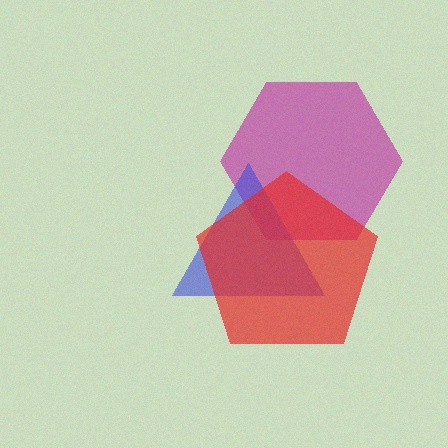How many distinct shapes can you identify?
There are 3 distinct shapes: a magenta hexagon, a blue triangle, a red pentagon.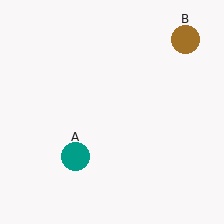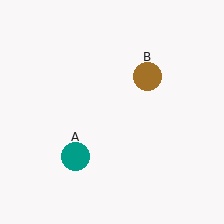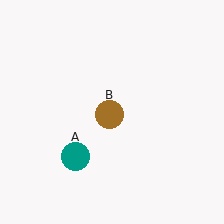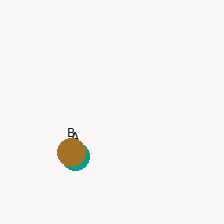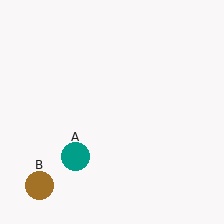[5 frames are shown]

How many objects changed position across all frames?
1 object changed position: brown circle (object B).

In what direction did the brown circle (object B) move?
The brown circle (object B) moved down and to the left.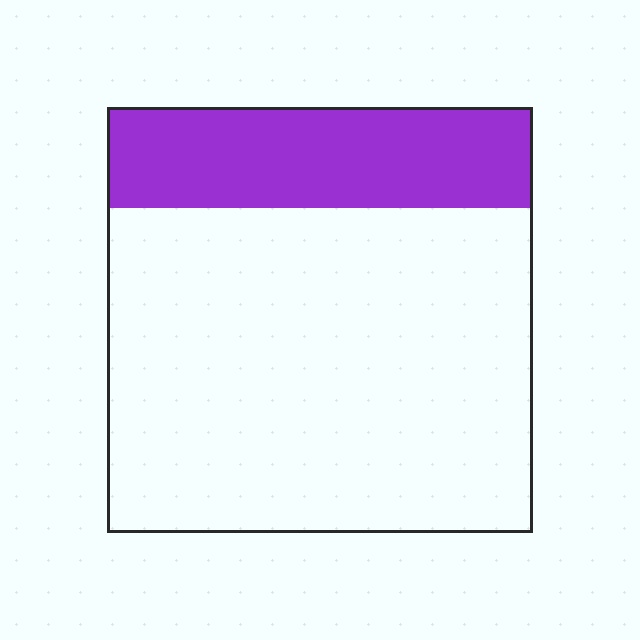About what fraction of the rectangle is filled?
About one quarter (1/4).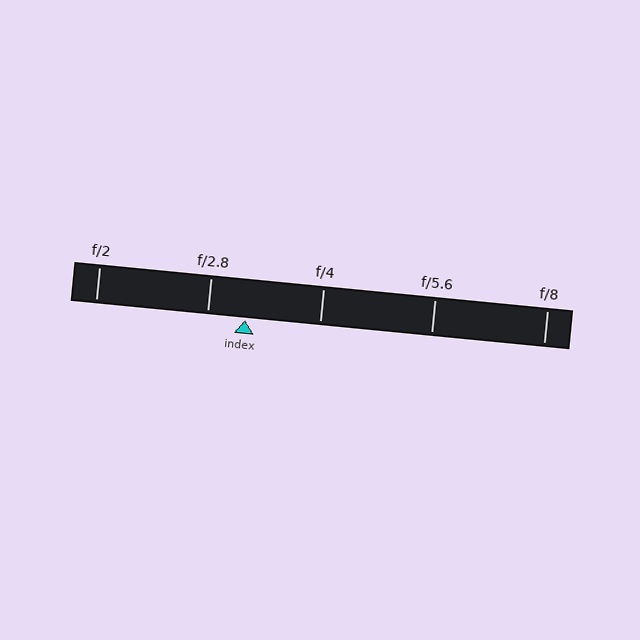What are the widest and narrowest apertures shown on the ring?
The widest aperture shown is f/2 and the narrowest is f/8.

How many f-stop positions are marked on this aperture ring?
There are 5 f-stop positions marked.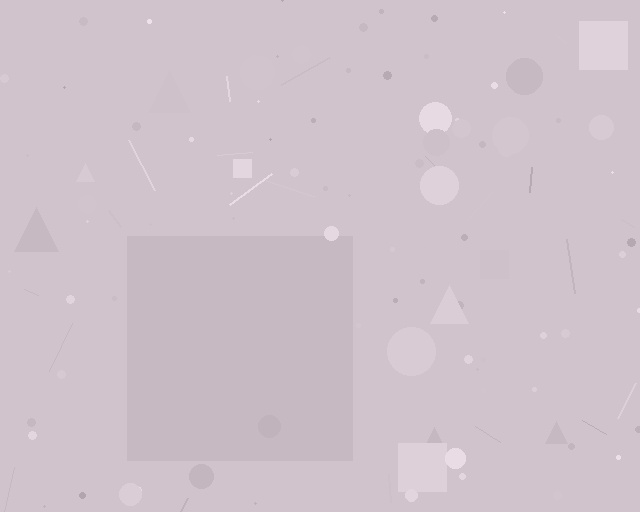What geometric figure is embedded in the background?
A square is embedded in the background.